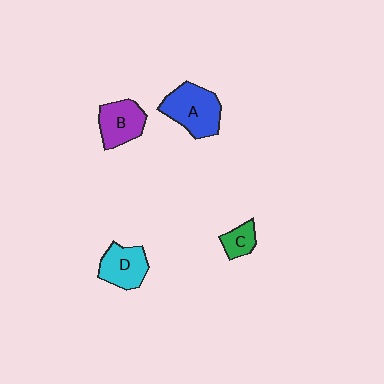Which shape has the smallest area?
Shape C (green).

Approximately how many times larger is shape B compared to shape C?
Approximately 1.9 times.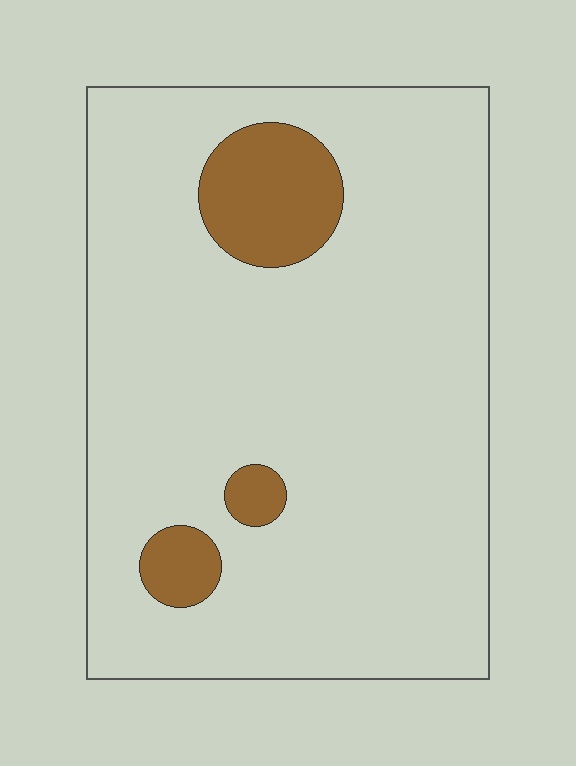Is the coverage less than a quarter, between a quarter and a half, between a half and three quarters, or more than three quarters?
Less than a quarter.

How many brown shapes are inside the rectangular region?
3.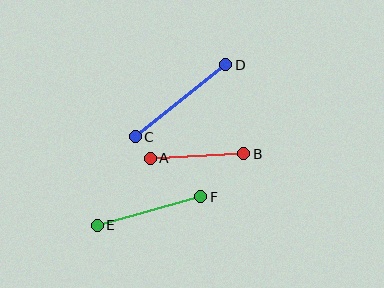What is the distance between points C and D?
The distance is approximately 116 pixels.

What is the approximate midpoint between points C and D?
The midpoint is at approximately (180, 101) pixels.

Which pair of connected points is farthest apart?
Points C and D are farthest apart.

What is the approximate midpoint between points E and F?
The midpoint is at approximately (149, 211) pixels.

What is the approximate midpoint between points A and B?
The midpoint is at approximately (197, 156) pixels.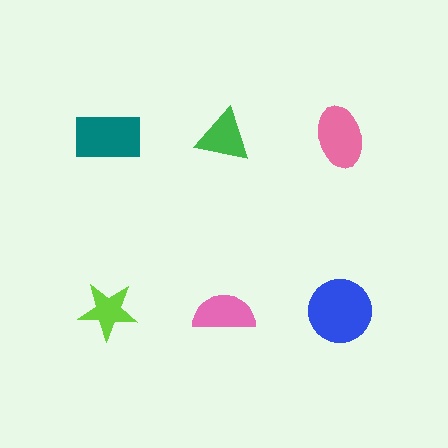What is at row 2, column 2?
A pink semicircle.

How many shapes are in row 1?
3 shapes.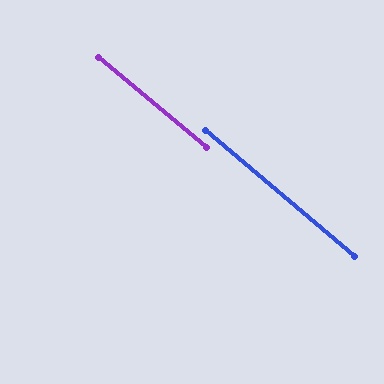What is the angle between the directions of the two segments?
Approximately 0 degrees.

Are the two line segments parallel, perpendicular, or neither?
Parallel — their directions differ by only 0.2°.